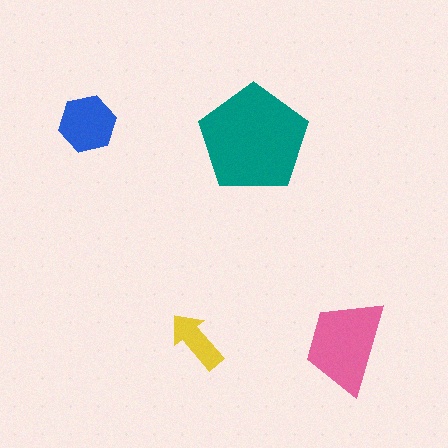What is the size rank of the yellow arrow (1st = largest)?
4th.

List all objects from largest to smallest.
The teal pentagon, the pink trapezoid, the blue hexagon, the yellow arrow.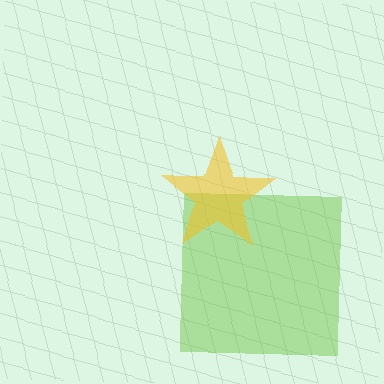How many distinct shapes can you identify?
There are 2 distinct shapes: a lime square, a yellow star.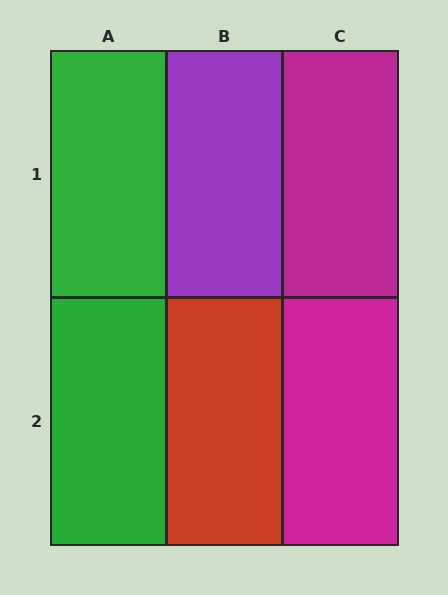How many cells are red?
1 cell is red.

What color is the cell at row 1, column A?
Green.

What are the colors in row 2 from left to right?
Green, red, magenta.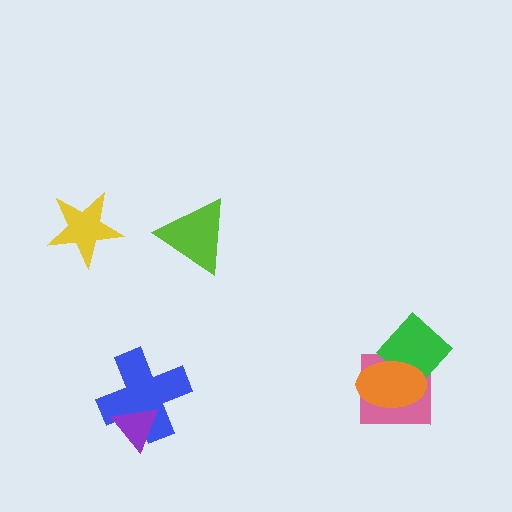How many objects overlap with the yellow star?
0 objects overlap with the yellow star.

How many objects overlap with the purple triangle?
1 object overlaps with the purple triangle.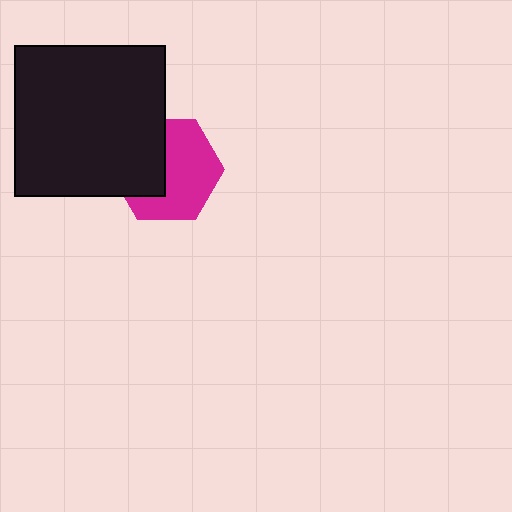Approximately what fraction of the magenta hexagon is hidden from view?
Roughly 40% of the magenta hexagon is hidden behind the black square.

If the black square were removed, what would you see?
You would see the complete magenta hexagon.